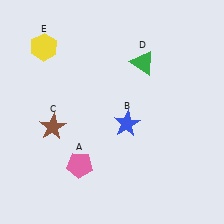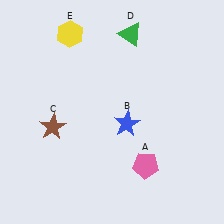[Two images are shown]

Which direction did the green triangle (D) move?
The green triangle (D) moved up.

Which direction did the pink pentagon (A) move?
The pink pentagon (A) moved right.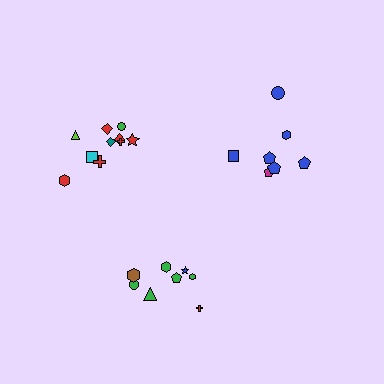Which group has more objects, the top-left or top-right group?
The top-left group.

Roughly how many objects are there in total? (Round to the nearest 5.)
Roughly 25 objects in total.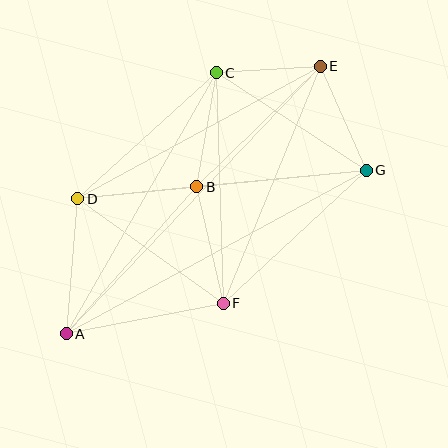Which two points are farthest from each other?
Points A and E are farthest from each other.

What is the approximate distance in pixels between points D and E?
The distance between D and E is approximately 276 pixels.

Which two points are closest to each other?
Points C and E are closest to each other.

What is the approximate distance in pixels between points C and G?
The distance between C and G is approximately 179 pixels.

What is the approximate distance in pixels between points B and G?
The distance between B and G is approximately 170 pixels.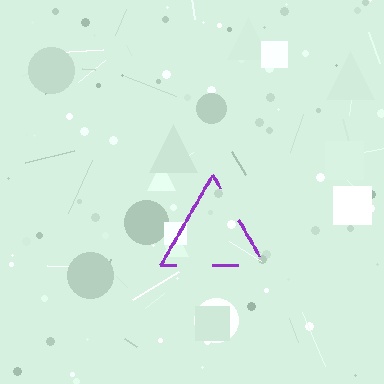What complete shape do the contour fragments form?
The contour fragments form a triangle.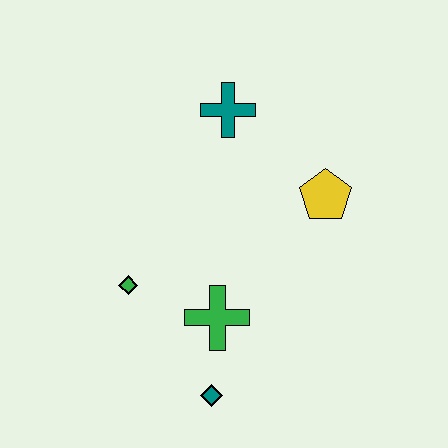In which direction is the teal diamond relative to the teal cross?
The teal diamond is below the teal cross.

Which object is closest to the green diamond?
The green cross is closest to the green diamond.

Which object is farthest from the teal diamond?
The teal cross is farthest from the teal diamond.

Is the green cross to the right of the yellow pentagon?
No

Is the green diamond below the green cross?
No